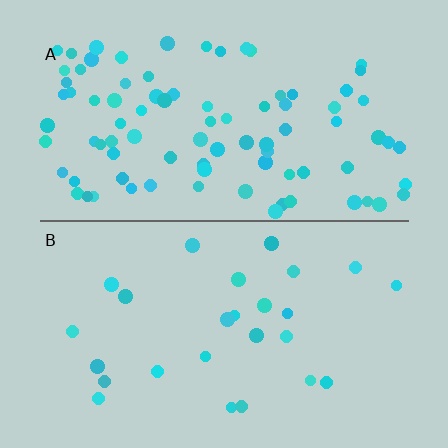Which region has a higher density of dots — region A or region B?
A (the top).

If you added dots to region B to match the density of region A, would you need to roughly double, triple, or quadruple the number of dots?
Approximately triple.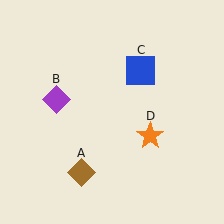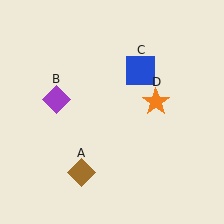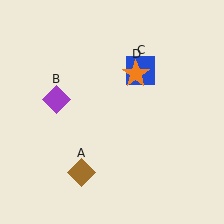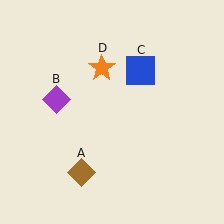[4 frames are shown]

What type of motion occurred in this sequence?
The orange star (object D) rotated counterclockwise around the center of the scene.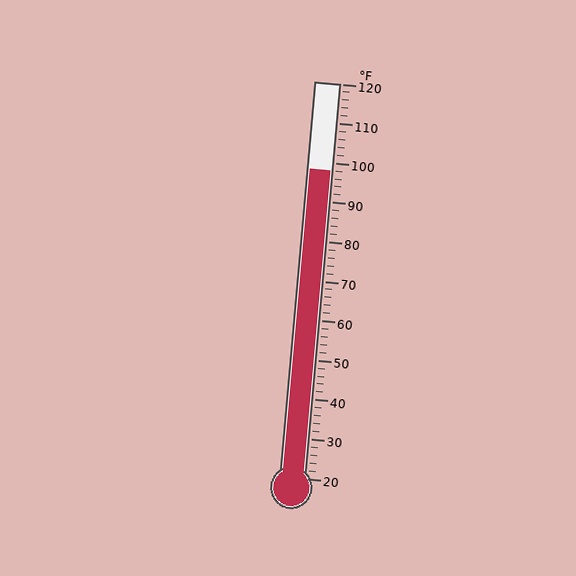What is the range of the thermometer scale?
The thermometer scale ranges from 20°F to 120°F.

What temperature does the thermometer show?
The thermometer shows approximately 98°F.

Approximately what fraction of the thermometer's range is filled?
The thermometer is filled to approximately 80% of its range.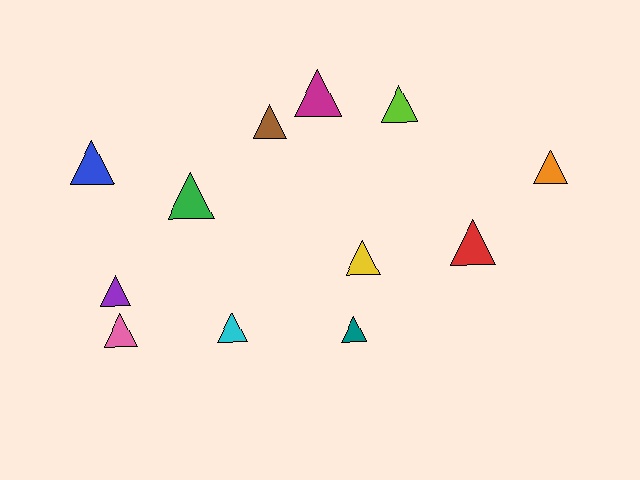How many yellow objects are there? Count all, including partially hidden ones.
There is 1 yellow object.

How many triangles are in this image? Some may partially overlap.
There are 12 triangles.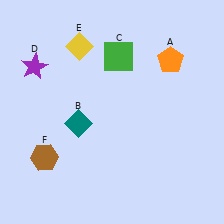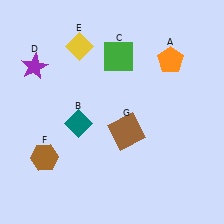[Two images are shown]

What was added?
A brown square (G) was added in Image 2.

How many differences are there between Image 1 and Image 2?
There is 1 difference between the two images.